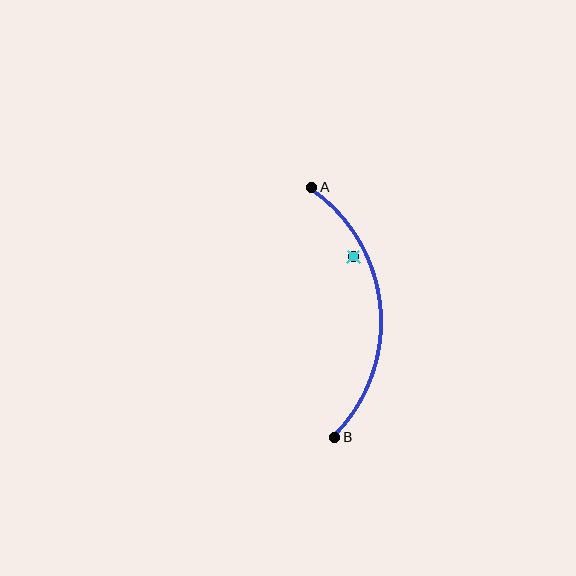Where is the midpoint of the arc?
The arc midpoint is the point on the curve farthest from the straight line joining A and B. It sits to the right of that line.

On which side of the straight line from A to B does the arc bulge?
The arc bulges to the right of the straight line connecting A and B.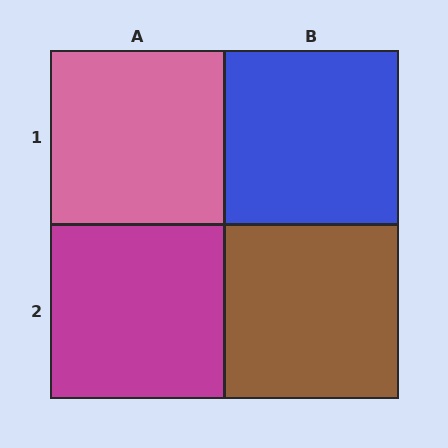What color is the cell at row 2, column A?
Magenta.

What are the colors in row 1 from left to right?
Pink, blue.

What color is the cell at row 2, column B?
Brown.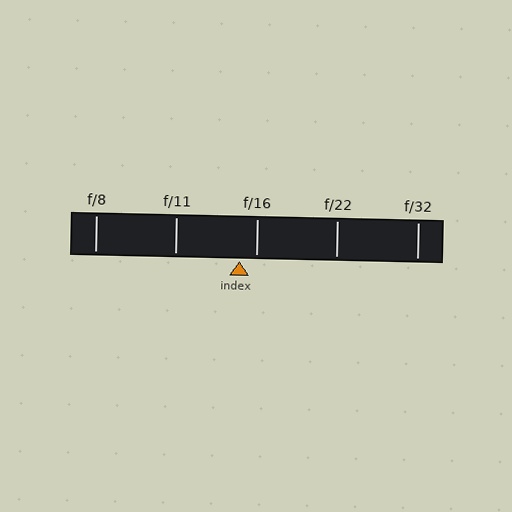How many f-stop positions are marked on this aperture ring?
There are 5 f-stop positions marked.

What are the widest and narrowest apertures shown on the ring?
The widest aperture shown is f/8 and the narrowest is f/32.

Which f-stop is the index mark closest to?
The index mark is closest to f/16.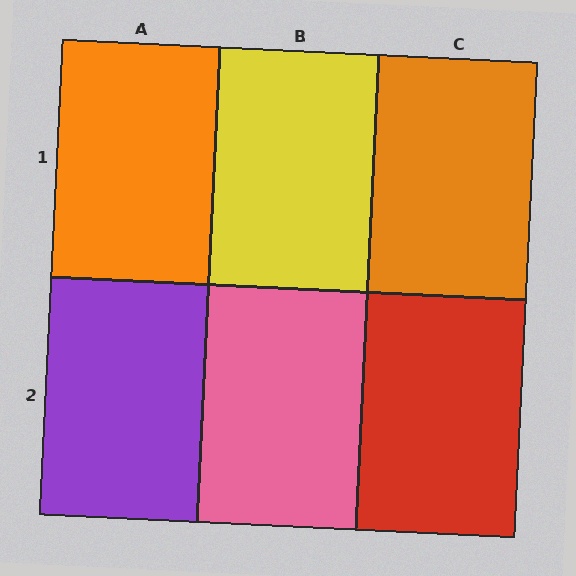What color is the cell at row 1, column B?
Yellow.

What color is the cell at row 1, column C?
Orange.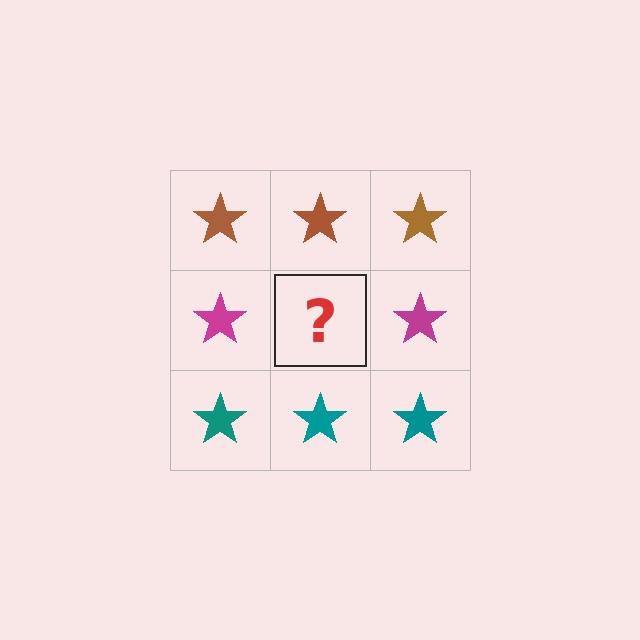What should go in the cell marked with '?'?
The missing cell should contain a magenta star.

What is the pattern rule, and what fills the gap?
The rule is that each row has a consistent color. The gap should be filled with a magenta star.